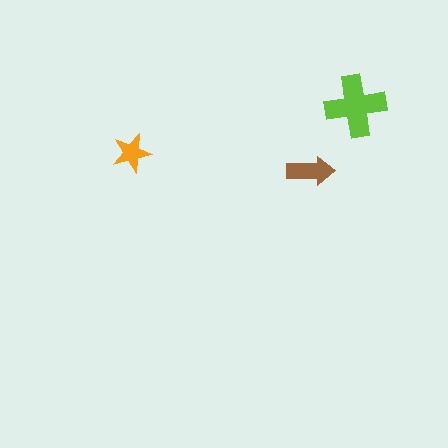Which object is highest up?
The lime cross is topmost.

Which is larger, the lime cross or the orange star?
The lime cross.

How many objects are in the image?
There are 3 objects in the image.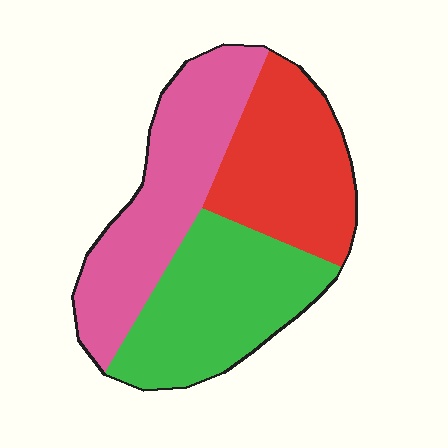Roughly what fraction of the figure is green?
Green takes up between a quarter and a half of the figure.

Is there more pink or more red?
Pink.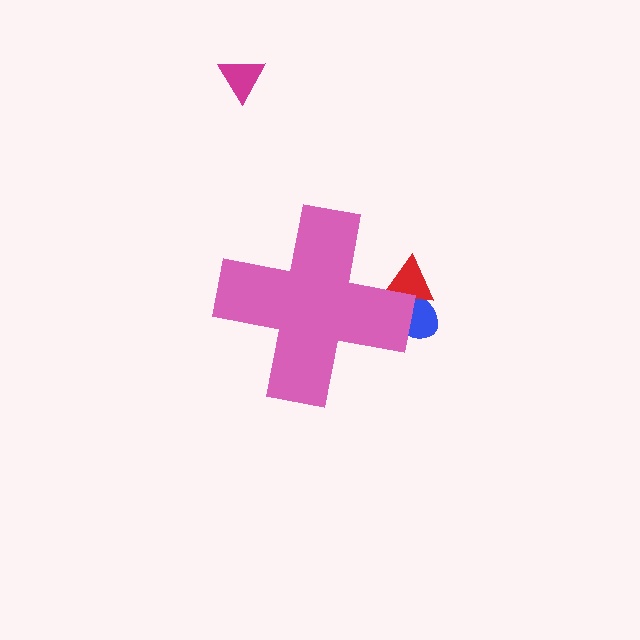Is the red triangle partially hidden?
Yes, the red triangle is partially hidden behind the pink cross.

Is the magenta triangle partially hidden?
No, the magenta triangle is fully visible.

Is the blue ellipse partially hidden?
Yes, the blue ellipse is partially hidden behind the pink cross.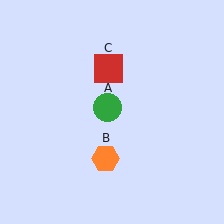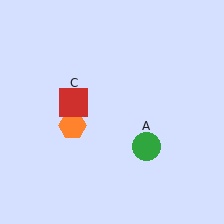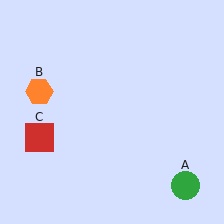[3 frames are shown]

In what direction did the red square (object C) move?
The red square (object C) moved down and to the left.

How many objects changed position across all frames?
3 objects changed position: green circle (object A), orange hexagon (object B), red square (object C).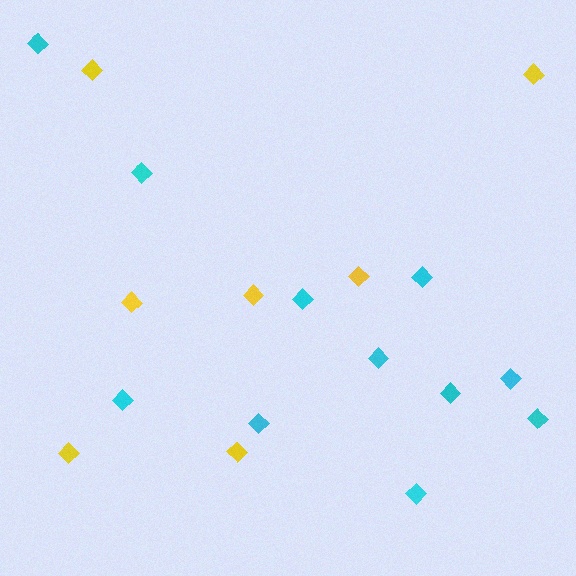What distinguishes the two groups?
There are 2 groups: one group of yellow diamonds (7) and one group of cyan diamonds (11).